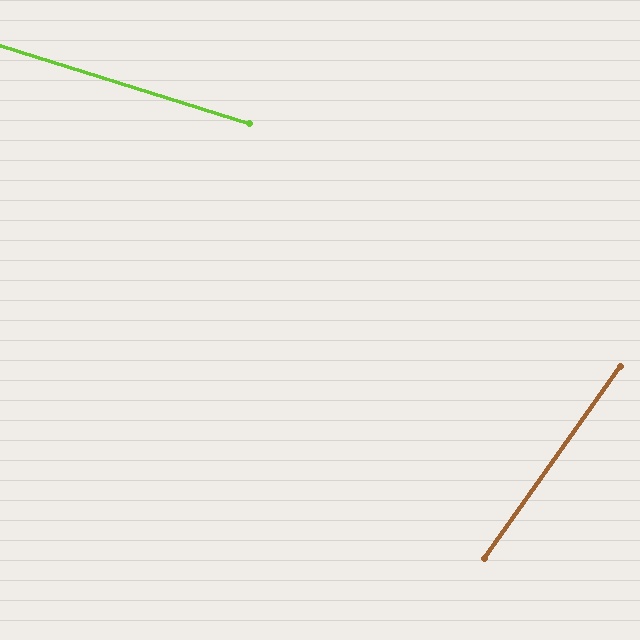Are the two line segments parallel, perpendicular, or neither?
Neither parallel nor perpendicular — they differ by about 72°.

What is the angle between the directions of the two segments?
Approximately 72 degrees.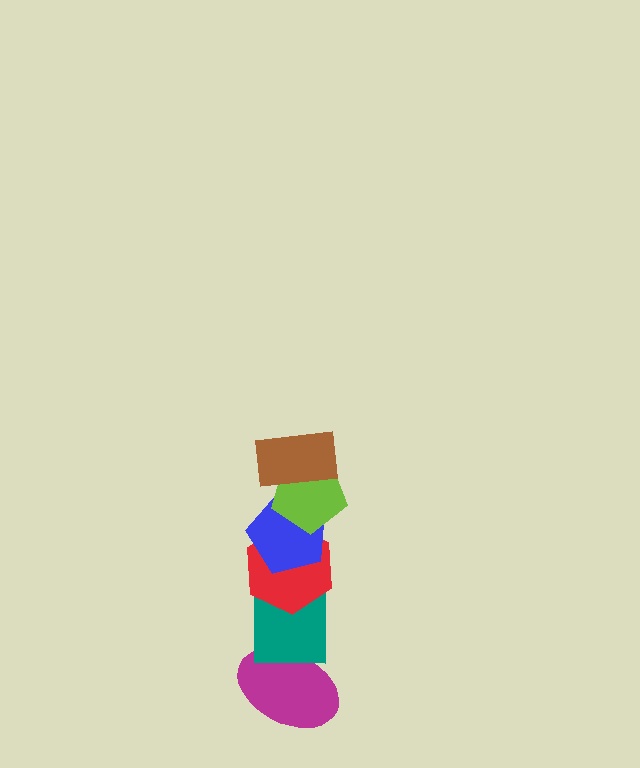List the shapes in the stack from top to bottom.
From top to bottom: the brown rectangle, the lime pentagon, the blue pentagon, the red hexagon, the teal square, the magenta ellipse.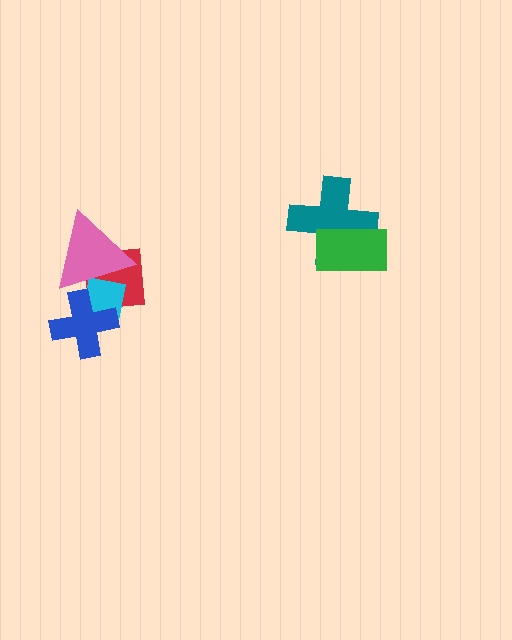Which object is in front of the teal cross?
The green rectangle is in front of the teal cross.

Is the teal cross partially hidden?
Yes, it is partially covered by another shape.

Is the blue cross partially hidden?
No, no other shape covers it.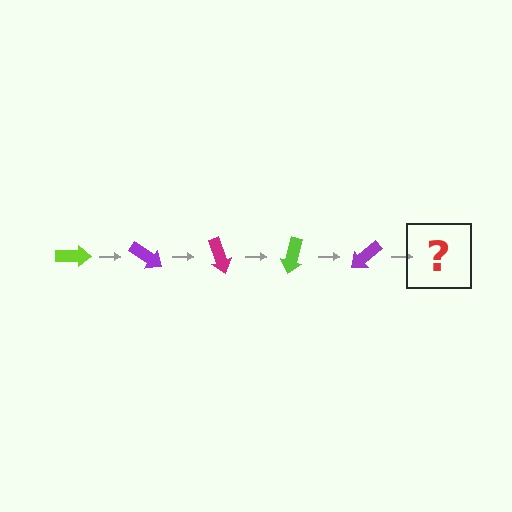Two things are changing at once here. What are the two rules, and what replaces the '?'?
The two rules are that it rotates 35 degrees each step and the color cycles through lime, purple, and magenta. The '?' should be a magenta arrow, rotated 175 degrees from the start.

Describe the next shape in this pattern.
It should be a magenta arrow, rotated 175 degrees from the start.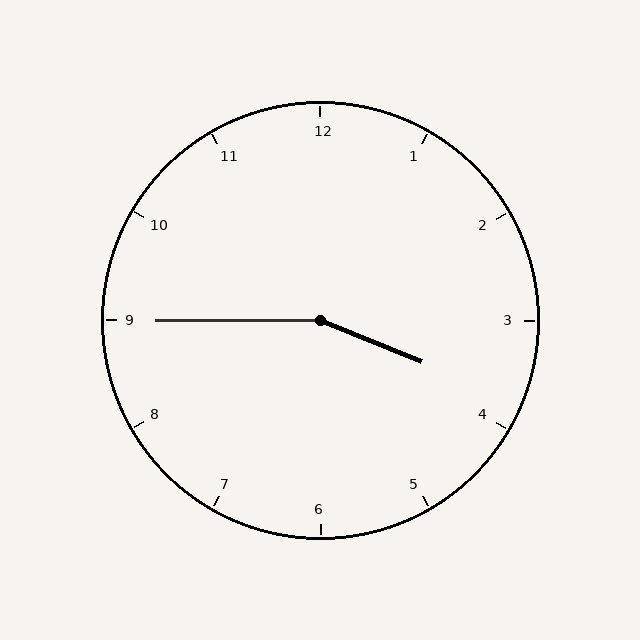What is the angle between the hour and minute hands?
Approximately 158 degrees.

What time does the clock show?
3:45.